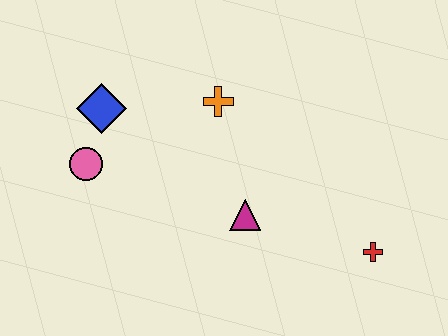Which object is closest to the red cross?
The magenta triangle is closest to the red cross.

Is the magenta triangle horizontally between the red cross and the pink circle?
Yes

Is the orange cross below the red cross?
No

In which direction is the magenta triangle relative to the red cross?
The magenta triangle is to the left of the red cross.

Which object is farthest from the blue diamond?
The red cross is farthest from the blue diamond.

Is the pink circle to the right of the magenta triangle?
No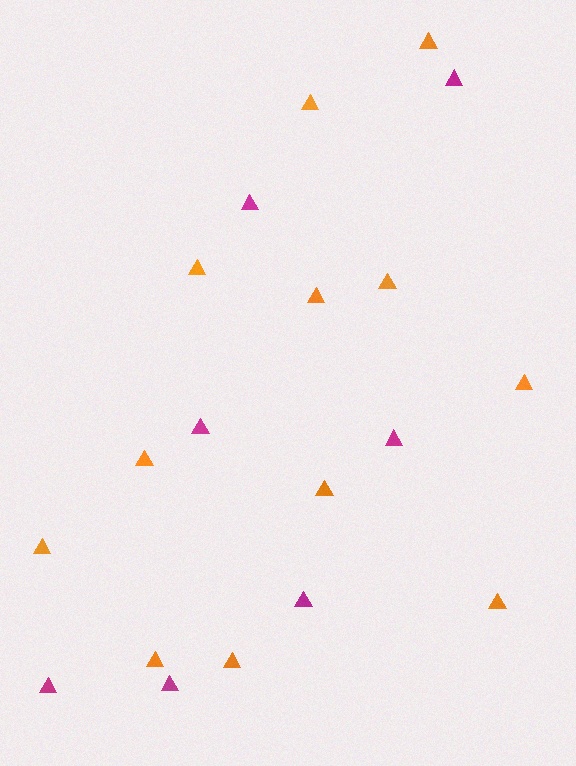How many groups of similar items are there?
There are 2 groups: one group of orange triangles (12) and one group of magenta triangles (7).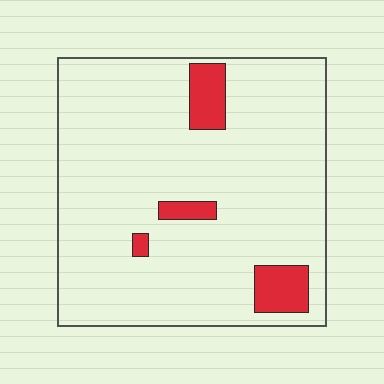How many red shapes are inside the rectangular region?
4.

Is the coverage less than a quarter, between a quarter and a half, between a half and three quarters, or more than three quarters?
Less than a quarter.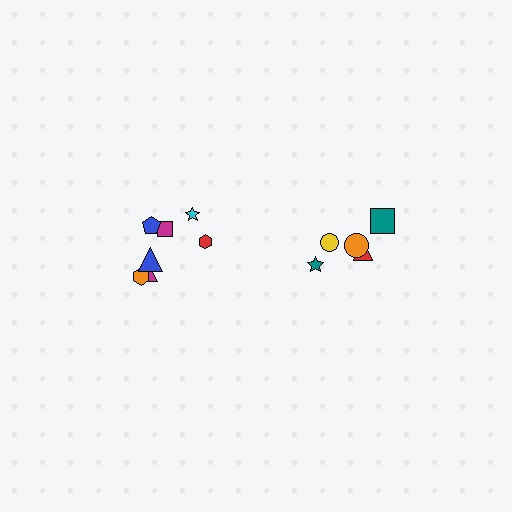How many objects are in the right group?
There are 5 objects.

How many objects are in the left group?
There are 7 objects.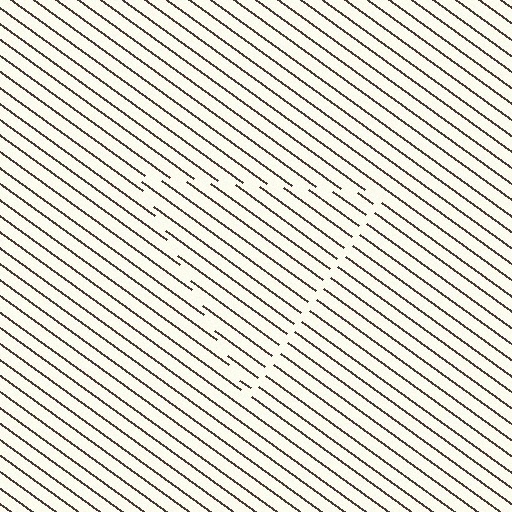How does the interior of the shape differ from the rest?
The interior of the shape contains the same grating, shifted by half a period — the contour is defined by the phase discontinuity where line-ends from the inner and outer gratings abut.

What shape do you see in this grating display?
An illusory triangle. The interior of the shape contains the same grating, shifted by half a period — the contour is defined by the phase discontinuity where line-ends from the inner and outer gratings abut.